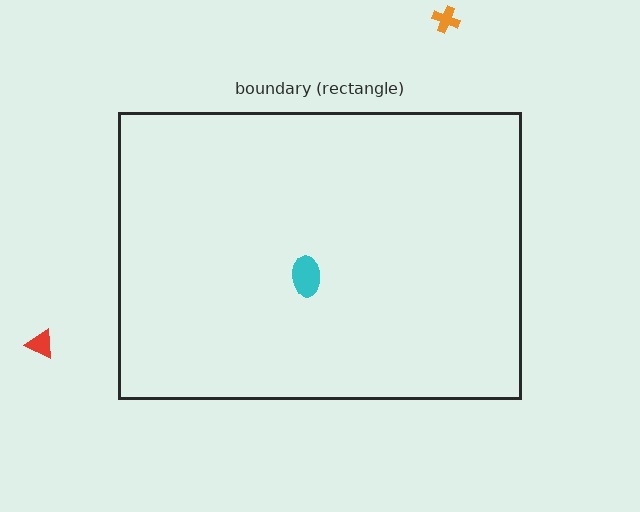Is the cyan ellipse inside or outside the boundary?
Inside.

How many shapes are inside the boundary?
1 inside, 2 outside.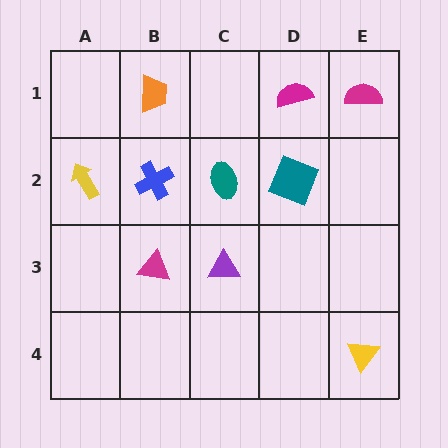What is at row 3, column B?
A magenta triangle.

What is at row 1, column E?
A magenta semicircle.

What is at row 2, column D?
A teal square.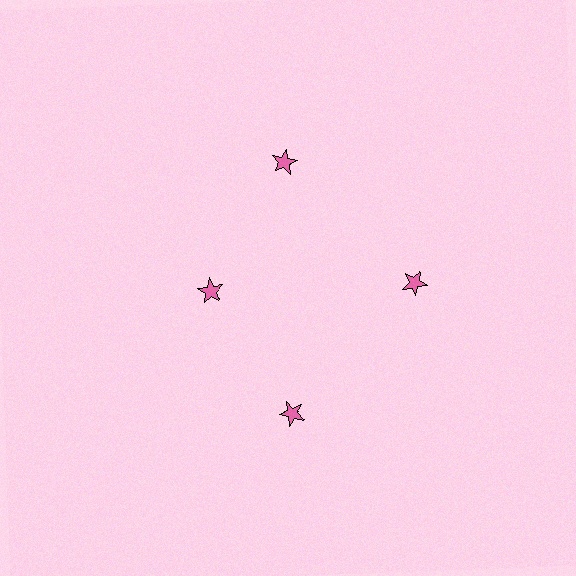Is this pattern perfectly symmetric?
No. The 4 pink stars are arranged in a ring, but one element near the 9 o'clock position is pulled inward toward the center, breaking the 4-fold rotational symmetry.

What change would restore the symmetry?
The symmetry would be restored by moving it outward, back onto the ring so that all 4 stars sit at equal angles and equal distance from the center.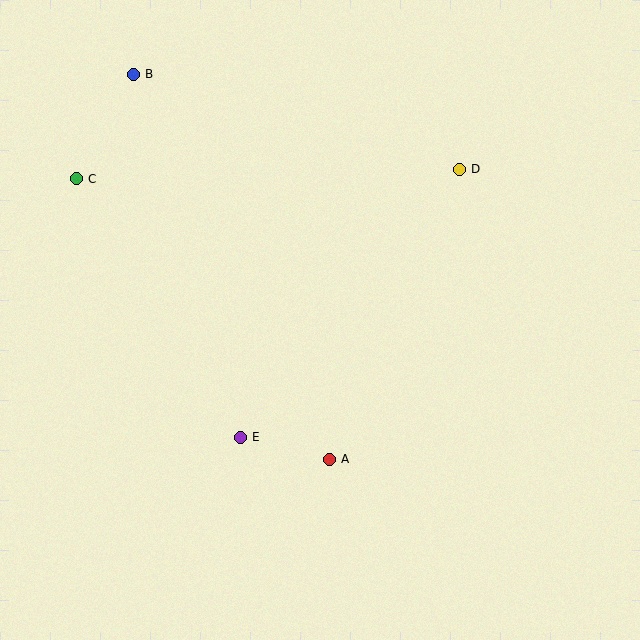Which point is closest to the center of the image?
Point A at (329, 459) is closest to the center.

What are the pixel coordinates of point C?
Point C is at (76, 179).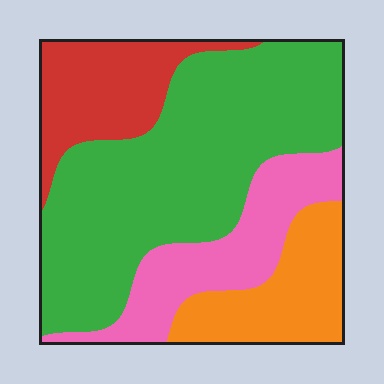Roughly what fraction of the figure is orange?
Orange covers around 15% of the figure.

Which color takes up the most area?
Green, at roughly 50%.